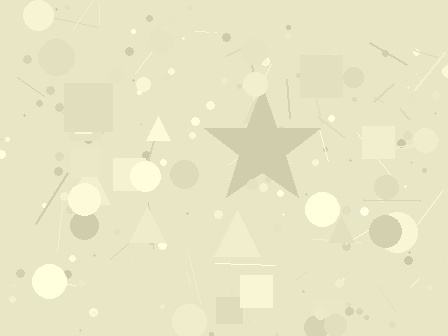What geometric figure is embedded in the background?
A star is embedded in the background.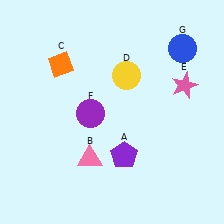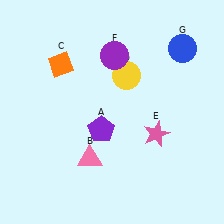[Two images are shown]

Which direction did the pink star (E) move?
The pink star (E) moved down.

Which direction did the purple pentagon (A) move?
The purple pentagon (A) moved up.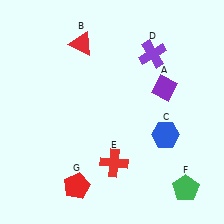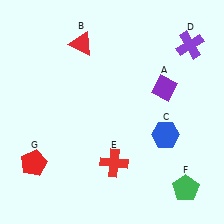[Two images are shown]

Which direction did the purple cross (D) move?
The purple cross (D) moved right.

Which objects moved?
The objects that moved are: the purple cross (D), the red pentagon (G).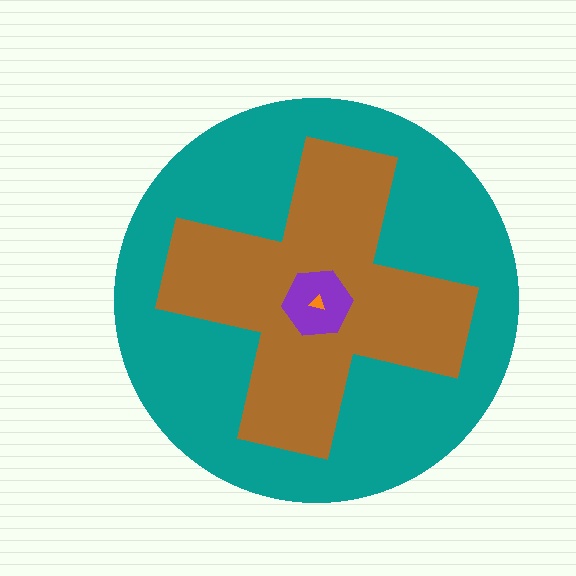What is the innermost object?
The orange triangle.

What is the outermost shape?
The teal circle.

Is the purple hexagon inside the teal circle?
Yes.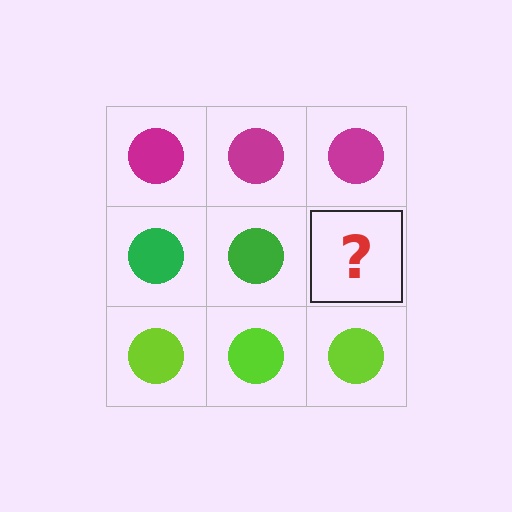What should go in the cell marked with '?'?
The missing cell should contain a green circle.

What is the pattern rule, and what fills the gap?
The rule is that each row has a consistent color. The gap should be filled with a green circle.